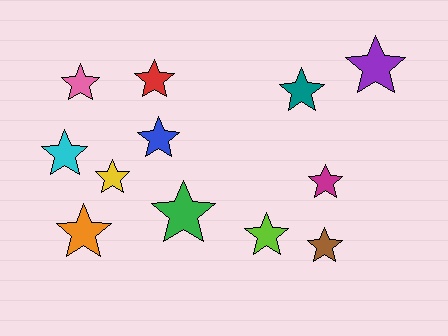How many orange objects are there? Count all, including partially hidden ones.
There is 1 orange object.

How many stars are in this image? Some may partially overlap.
There are 12 stars.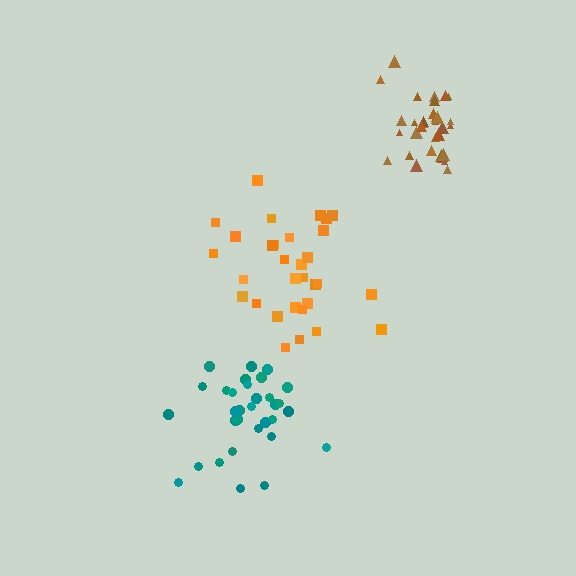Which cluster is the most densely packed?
Brown.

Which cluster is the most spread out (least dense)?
Orange.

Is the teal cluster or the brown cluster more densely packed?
Brown.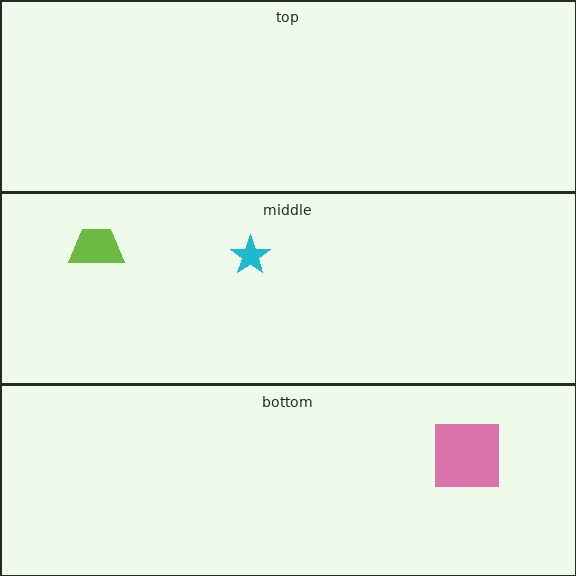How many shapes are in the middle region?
2.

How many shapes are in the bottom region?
1.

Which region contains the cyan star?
The middle region.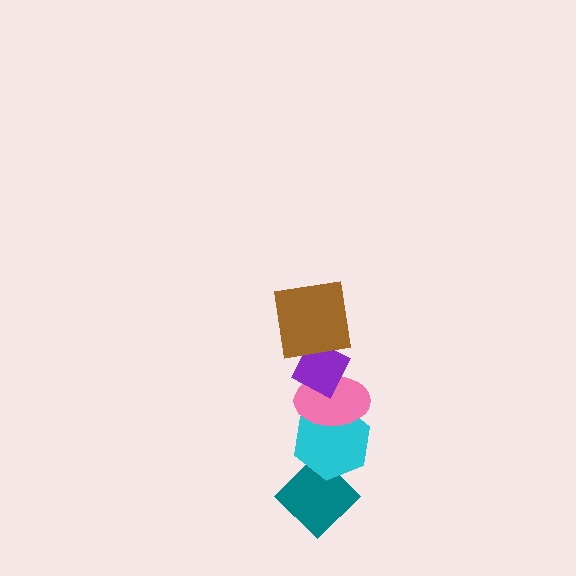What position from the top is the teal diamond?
The teal diamond is 5th from the top.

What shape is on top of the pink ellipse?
The purple diamond is on top of the pink ellipse.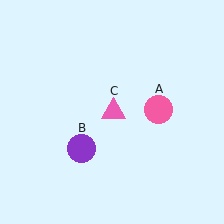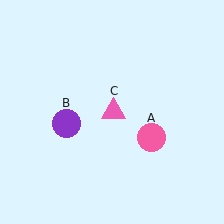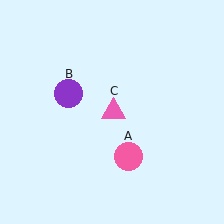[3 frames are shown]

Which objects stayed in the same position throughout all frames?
Pink triangle (object C) remained stationary.